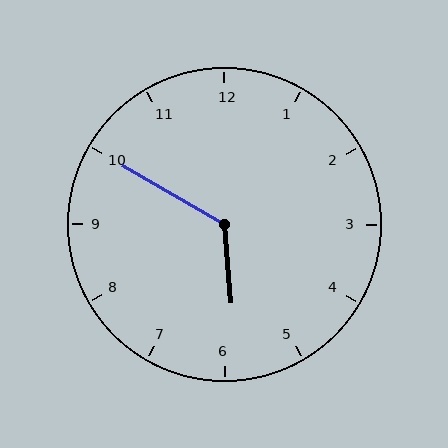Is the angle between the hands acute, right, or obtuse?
It is obtuse.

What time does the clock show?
5:50.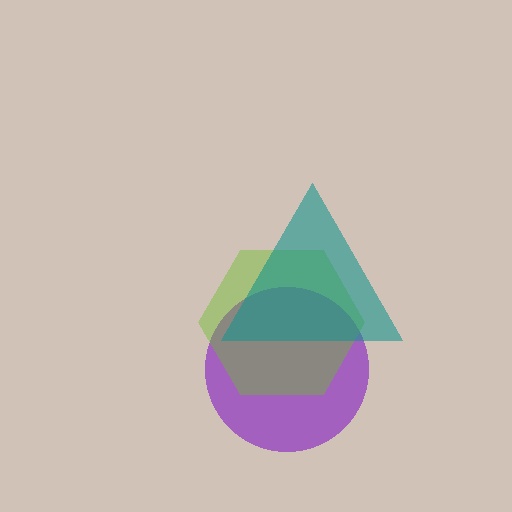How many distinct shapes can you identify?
There are 3 distinct shapes: a purple circle, a lime hexagon, a teal triangle.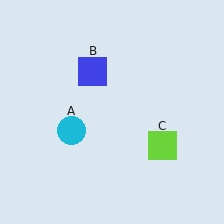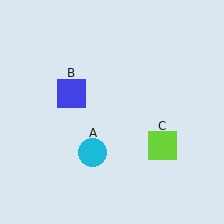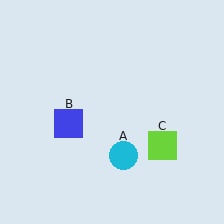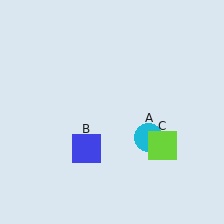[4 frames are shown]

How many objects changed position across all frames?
2 objects changed position: cyan circle (object A), blue square (object B).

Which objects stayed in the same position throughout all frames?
Lime square (object C) remained stationary.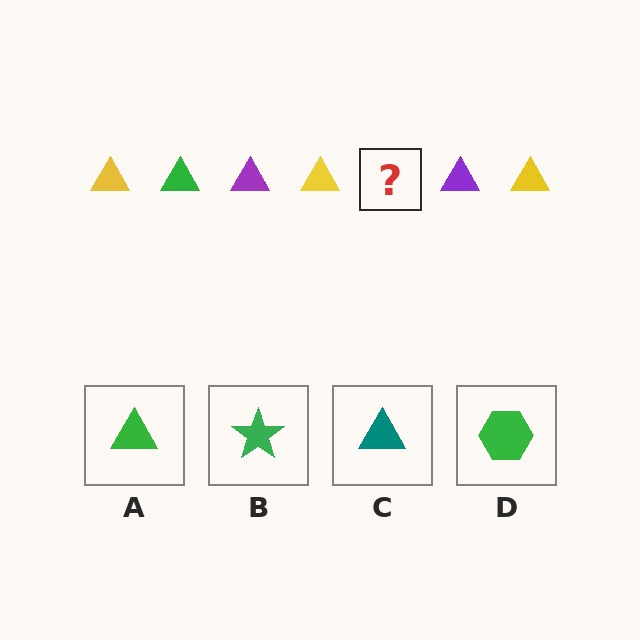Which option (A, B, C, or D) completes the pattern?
A.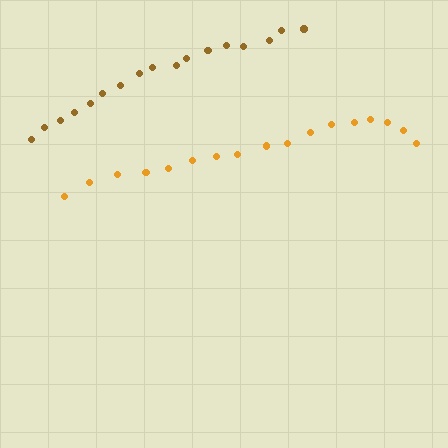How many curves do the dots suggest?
There are 2 distinct paths.